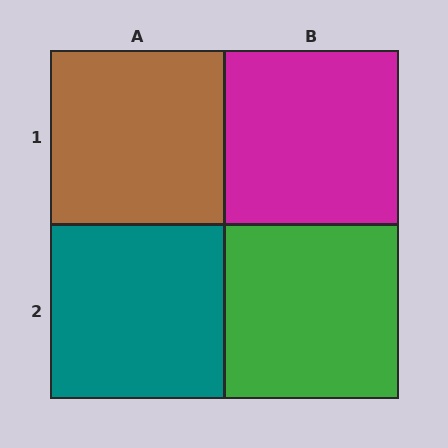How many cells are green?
1 cell is green.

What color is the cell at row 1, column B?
Magenta.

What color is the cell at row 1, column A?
Brown.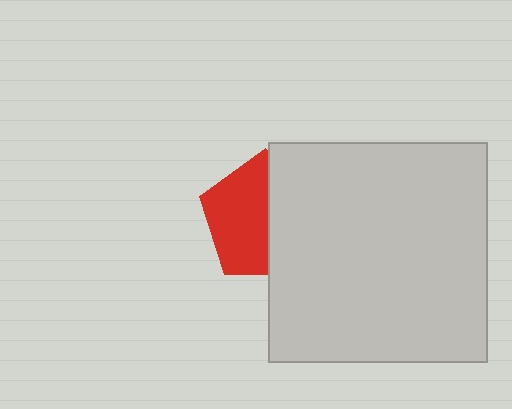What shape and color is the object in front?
The object in front is a light gray square.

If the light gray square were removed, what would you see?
You would see the complete red pentagon.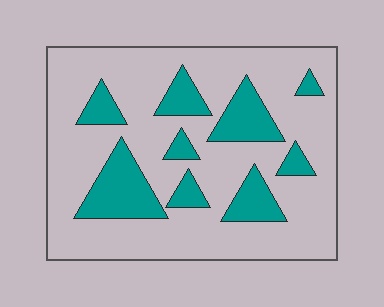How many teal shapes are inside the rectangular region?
9.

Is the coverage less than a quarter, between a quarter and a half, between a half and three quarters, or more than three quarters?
Less than a quarter.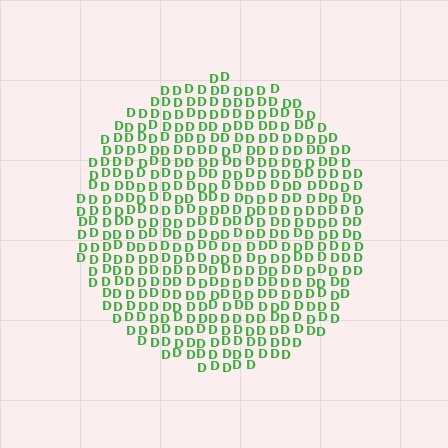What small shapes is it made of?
It is made of small letter D's.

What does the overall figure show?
The overall figure shows a circle.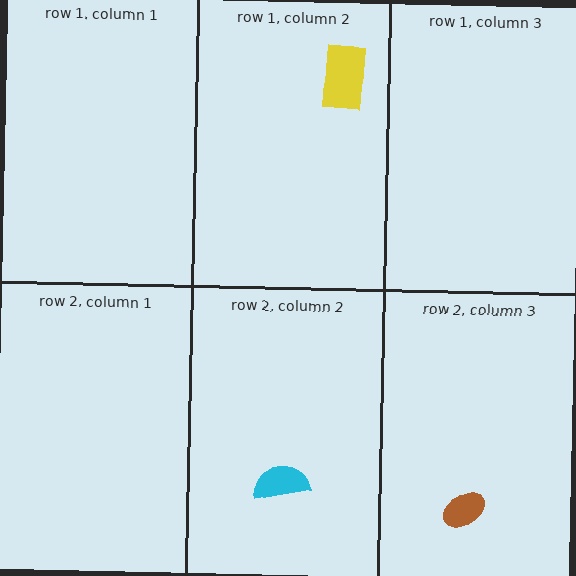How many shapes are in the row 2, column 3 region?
1.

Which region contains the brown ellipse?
The row 2, column 3 region.